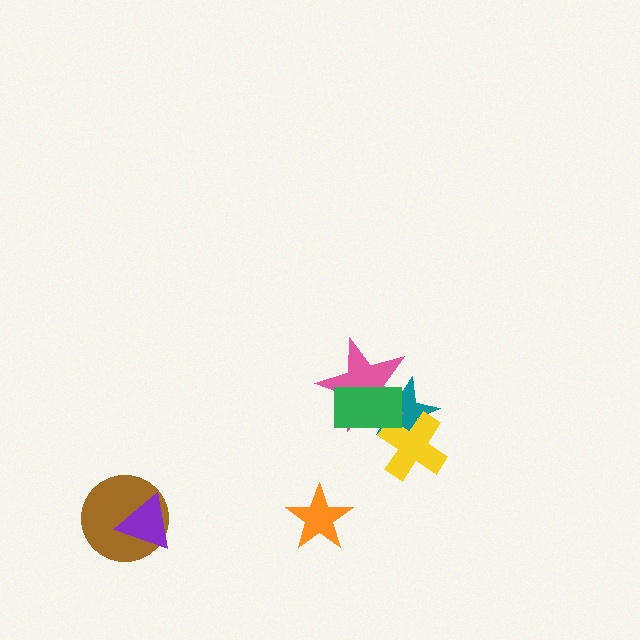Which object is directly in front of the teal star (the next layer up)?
The yellow cross is directly in front of the teal star.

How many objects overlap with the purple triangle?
1 object overlaps with the purple triangle.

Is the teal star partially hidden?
Yes, it is partially covered by another shape.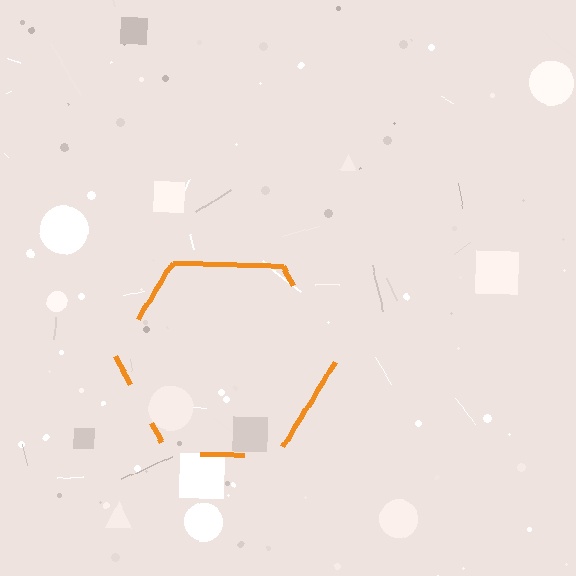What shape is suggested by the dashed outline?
The dashed outline suggests a hexagon.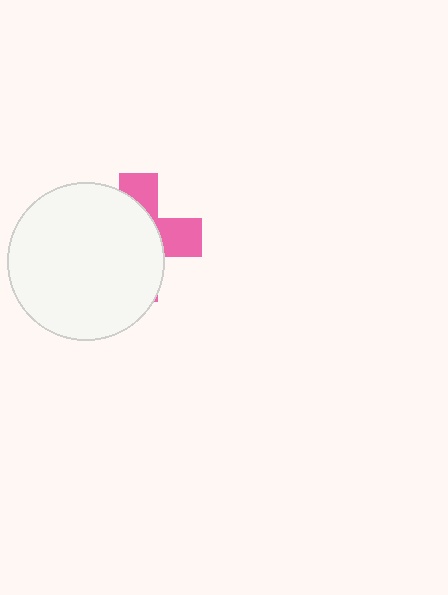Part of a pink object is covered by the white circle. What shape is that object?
It is a cross.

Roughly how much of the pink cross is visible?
A small part of it is visible (roughly 33%).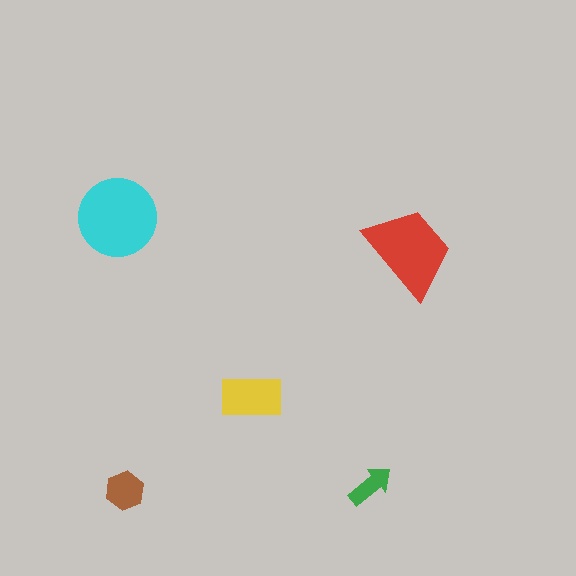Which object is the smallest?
The green arrow.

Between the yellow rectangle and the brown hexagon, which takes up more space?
The yellow rectangle.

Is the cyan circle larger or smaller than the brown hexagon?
Larger.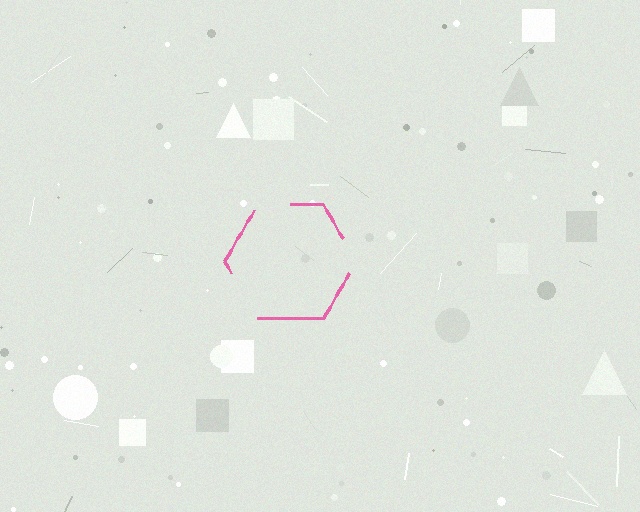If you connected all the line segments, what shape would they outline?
They would outline a hexagon.